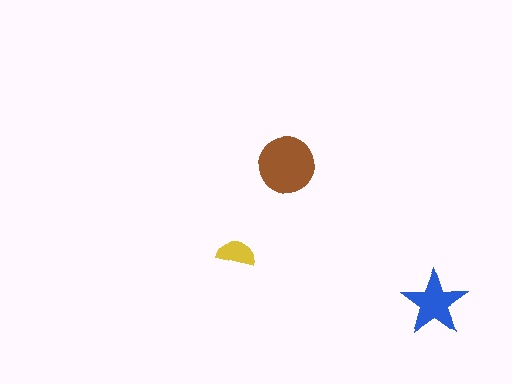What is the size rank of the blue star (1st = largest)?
2nd.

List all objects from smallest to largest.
The yellow semicircle, the blue star, the brown circle.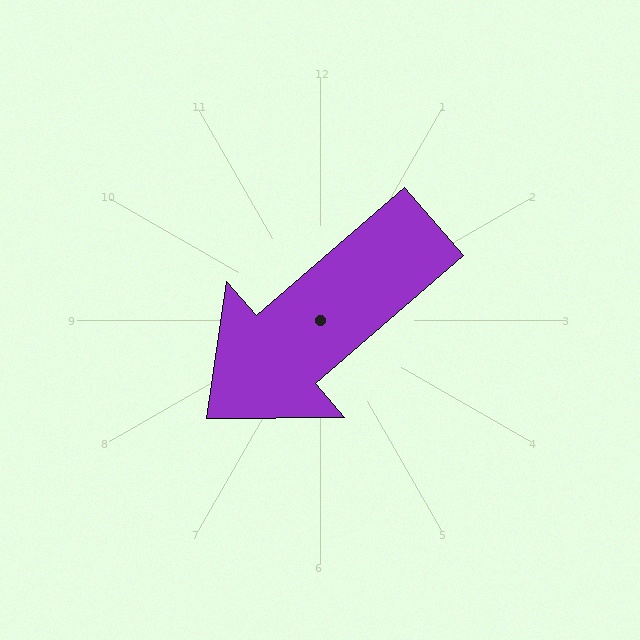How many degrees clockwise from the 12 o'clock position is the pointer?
Approximately 229 degrees.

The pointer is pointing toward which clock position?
Roughly 8 o'clock.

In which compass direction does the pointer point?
Southwest.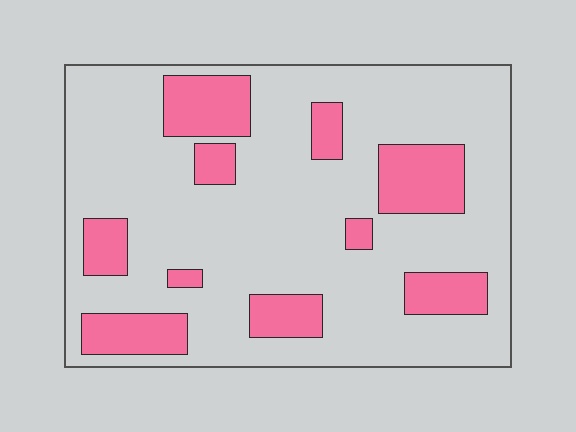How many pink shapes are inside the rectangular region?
10.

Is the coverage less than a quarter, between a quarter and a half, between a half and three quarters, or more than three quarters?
Less than a quarter.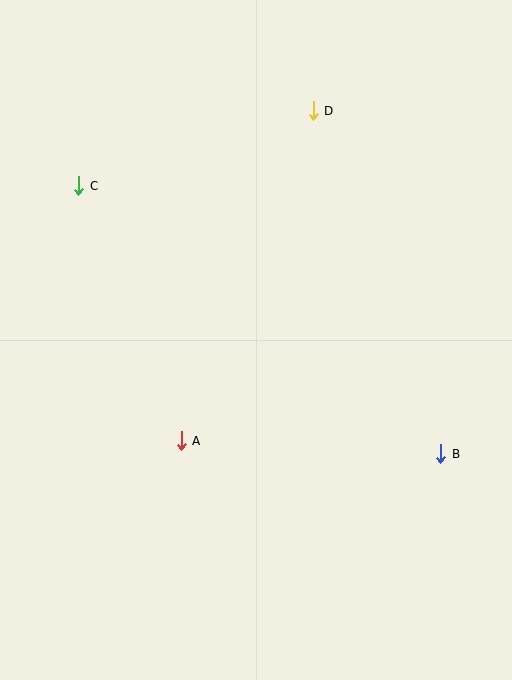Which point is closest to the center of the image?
Point A at (181, 441) is closest to the center.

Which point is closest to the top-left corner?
Point C is closest to the top-left corner.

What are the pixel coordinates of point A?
Point A is at (181, 441).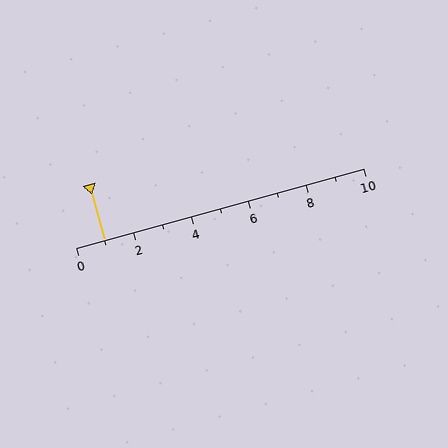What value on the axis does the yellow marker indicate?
The marker indicates approximately 1.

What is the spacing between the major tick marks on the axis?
The major ticks are spaced 2 apart.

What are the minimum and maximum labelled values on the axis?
The axis runs from 0 to 10.